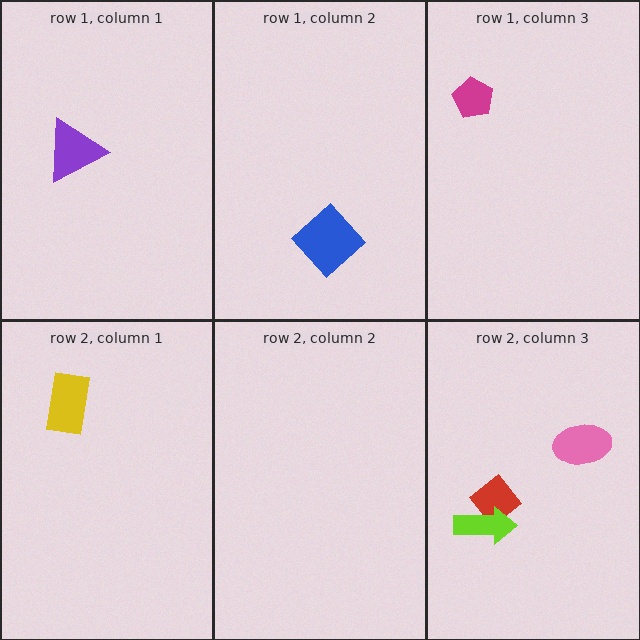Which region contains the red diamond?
The row 2, column 3 region.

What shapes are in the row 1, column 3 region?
The magenta pentagon.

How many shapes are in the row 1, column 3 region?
1.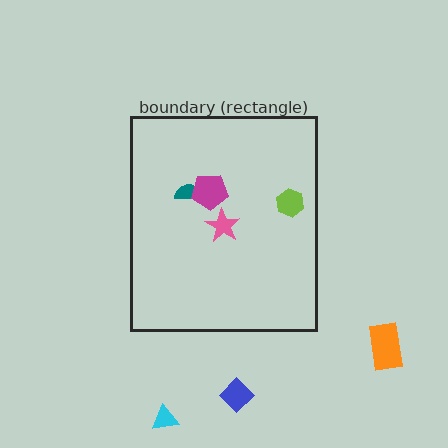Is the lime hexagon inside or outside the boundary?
Inside.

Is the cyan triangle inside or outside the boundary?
Outside.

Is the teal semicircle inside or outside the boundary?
Inside.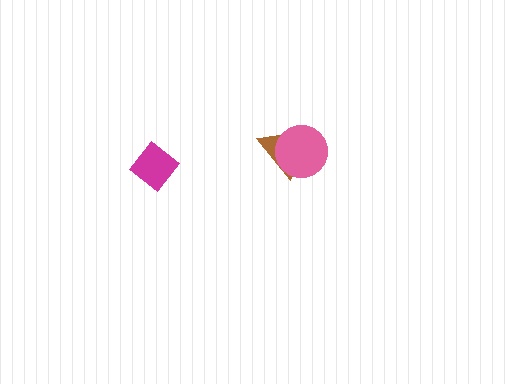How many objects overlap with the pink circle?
1 object overlaps with the pink circle.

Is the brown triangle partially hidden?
Yes, it is partially covered by another shape.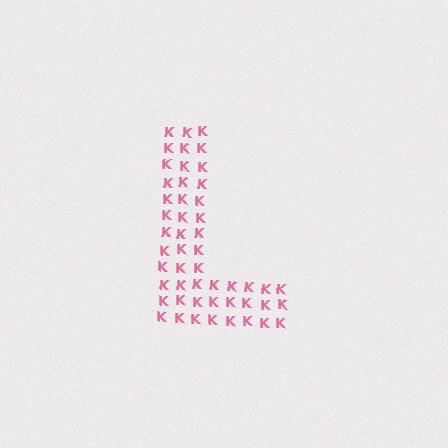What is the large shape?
The large shape is the letter L.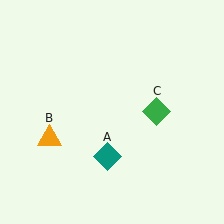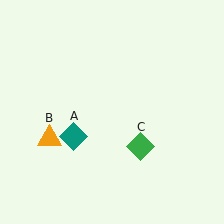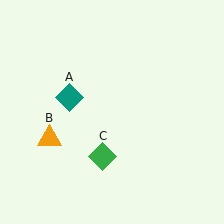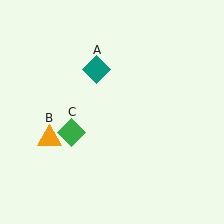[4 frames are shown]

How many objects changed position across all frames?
2 objects changed position: teal diamond (object A), green diamond (object C).